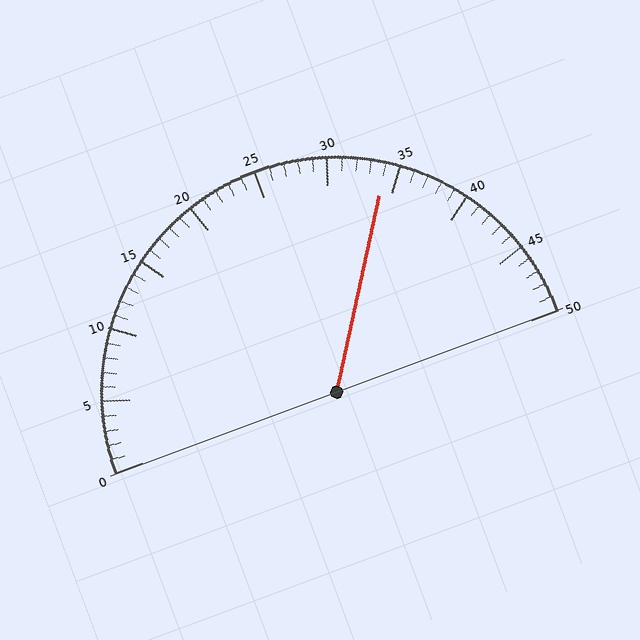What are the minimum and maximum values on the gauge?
The gauge ranges from 0 to 50.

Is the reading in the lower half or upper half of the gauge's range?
The reading is in the upper half of the range (0 to 50).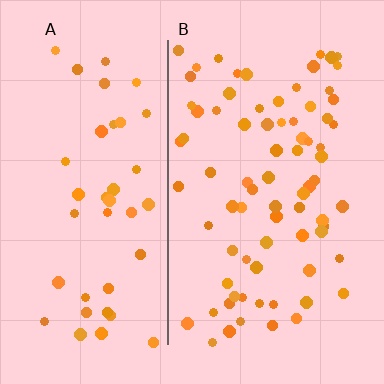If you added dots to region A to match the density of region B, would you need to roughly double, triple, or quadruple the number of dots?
Approximately double.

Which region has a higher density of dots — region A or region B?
B (the right).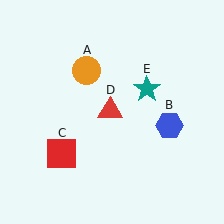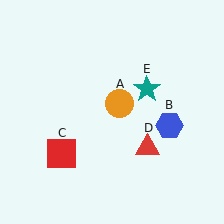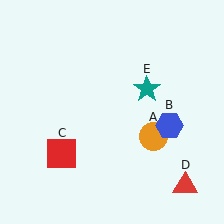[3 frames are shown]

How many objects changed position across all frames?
2 objects changed position: orange circle (object A), red triangle (object D).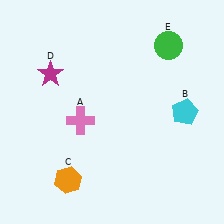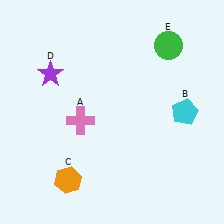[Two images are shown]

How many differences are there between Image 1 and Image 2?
There is 1 difference between the two images.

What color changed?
The star (D) changed from magenta in Image 1 to purple in Image 2.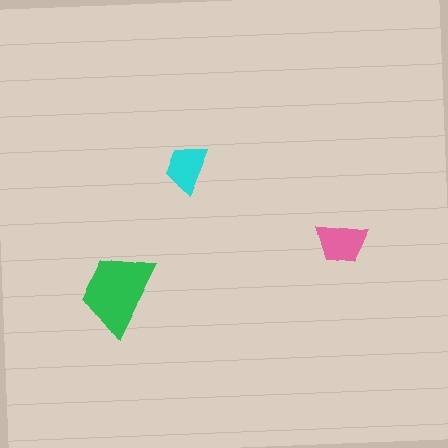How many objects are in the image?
There are 3 objects in the image.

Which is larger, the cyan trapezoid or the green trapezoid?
The green one.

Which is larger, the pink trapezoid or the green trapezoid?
The green one.